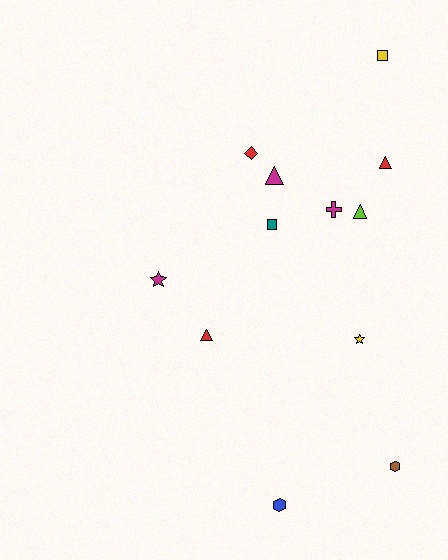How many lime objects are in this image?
There is 1 lime object.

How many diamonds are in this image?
There is 1 diamond.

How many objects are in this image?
There are 12 objects.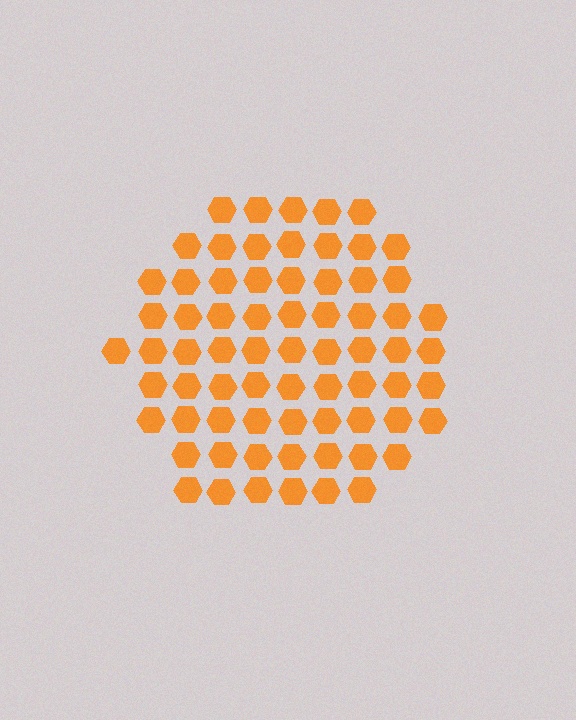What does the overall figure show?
The overall figure shows a hexagon.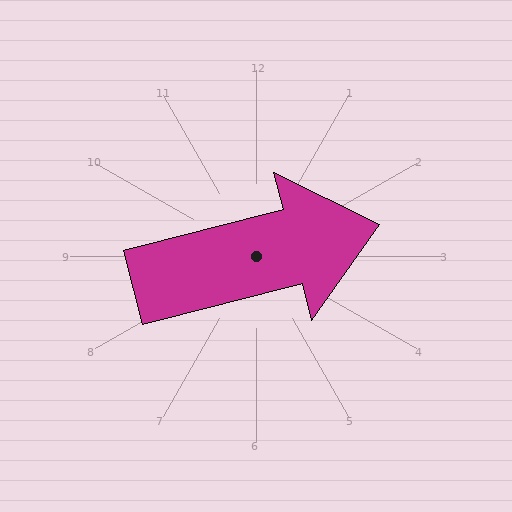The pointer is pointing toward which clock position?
Roughly 3 o'clock.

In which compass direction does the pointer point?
East.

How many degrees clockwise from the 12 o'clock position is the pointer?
Approximately 76 degrees.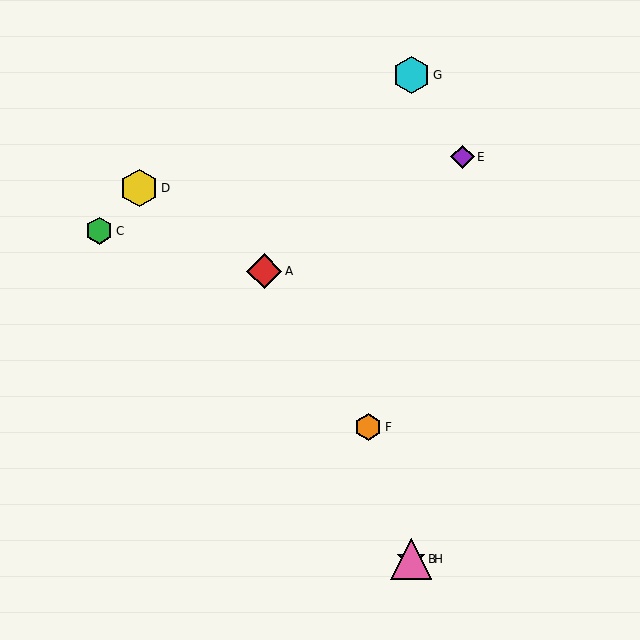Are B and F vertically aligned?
No, B is at x≈411 and F is at x≈368.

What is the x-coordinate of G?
Object G is at x≈411.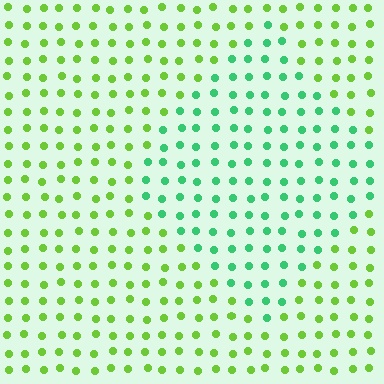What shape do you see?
I see a diamond.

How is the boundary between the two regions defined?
The boundary is defined purely by a slight shift in hue (about 47 degrees). Spacing, size, and orientation are identical on both sides.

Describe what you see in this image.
The image is filled with small lime elements in a uniform arrangement. A diamond-shaped region is visible where the elements are tinted to a slightly different hue, forming a subtle color boundary.